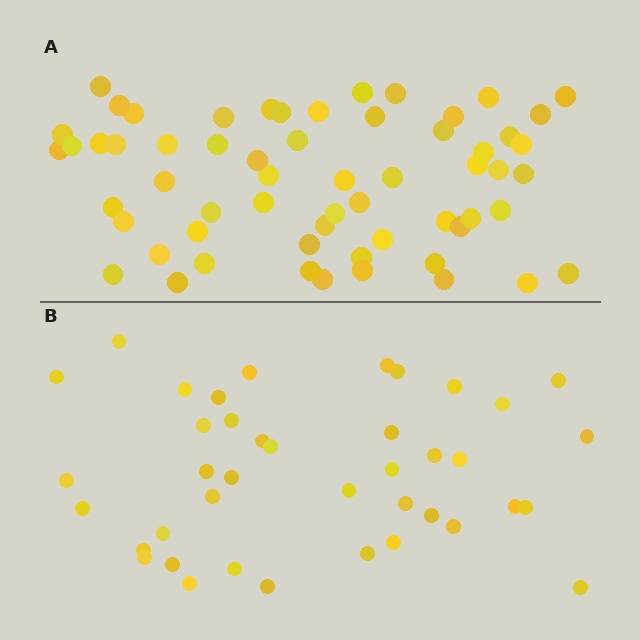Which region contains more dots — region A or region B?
Region A (the top region) has more dots.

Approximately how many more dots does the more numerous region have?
Region A has approximately 20 more dots than region B.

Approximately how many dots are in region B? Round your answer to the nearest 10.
About 40 dots.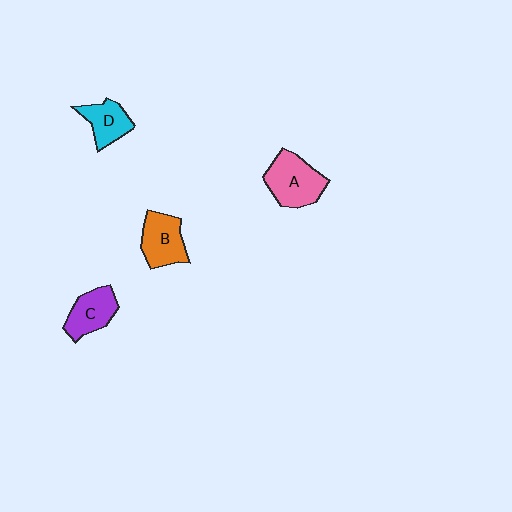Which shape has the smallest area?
Shape D (cyan).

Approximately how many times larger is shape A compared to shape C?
Approximately 1.3 times.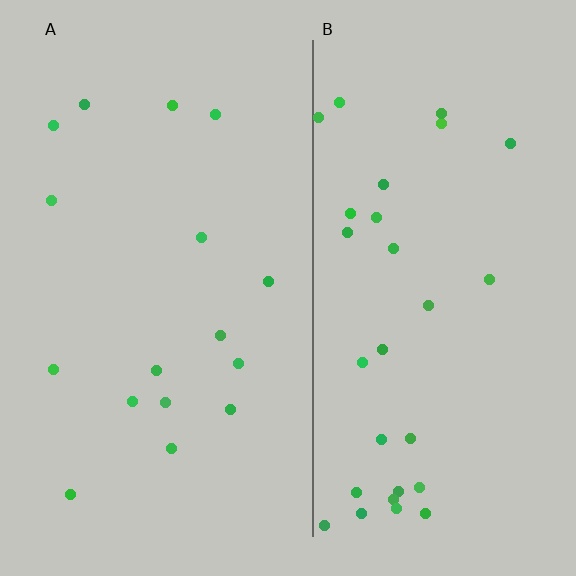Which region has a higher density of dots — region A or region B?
B (the right).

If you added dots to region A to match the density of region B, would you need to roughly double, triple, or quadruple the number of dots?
Approximately double.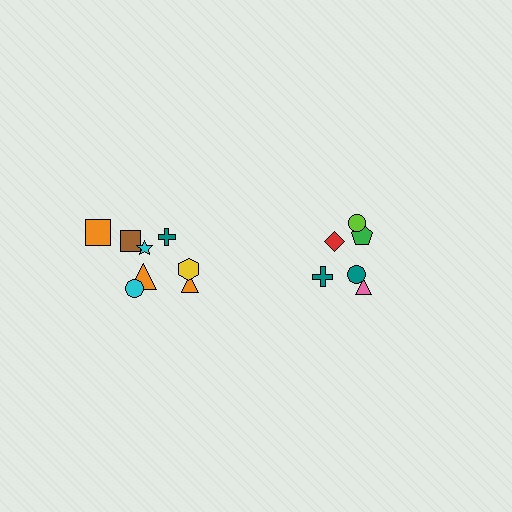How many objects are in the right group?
There are 6 objects.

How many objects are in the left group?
There are 8 objects.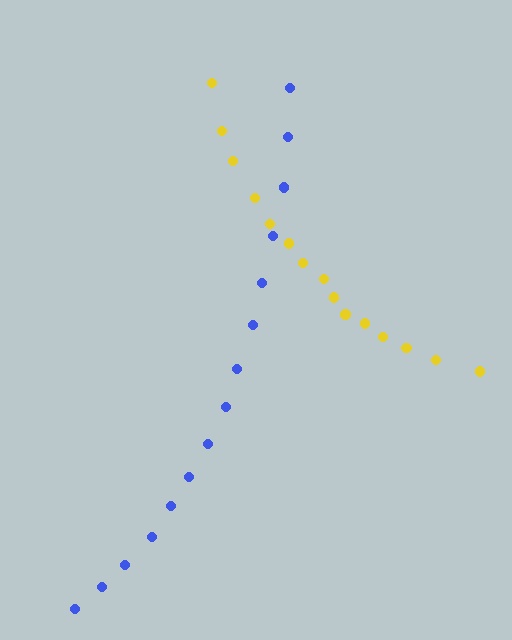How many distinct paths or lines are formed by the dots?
There are 2 distinct paths.